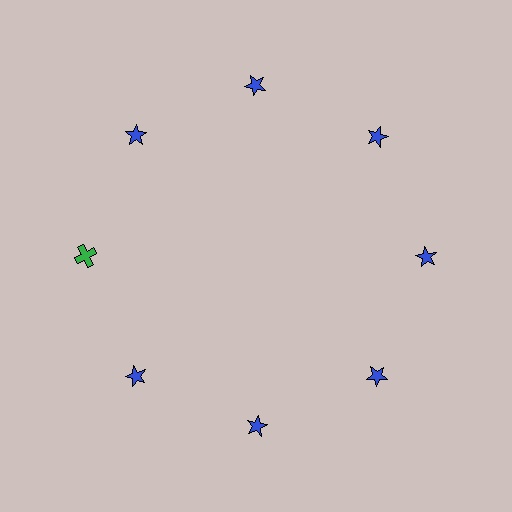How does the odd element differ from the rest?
It differs in both color (green instead of blue) and shape (cross instead of star).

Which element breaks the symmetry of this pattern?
The green cross at roughly the 9 o'clock position breaks the symmetry. All other shapes are blue stars.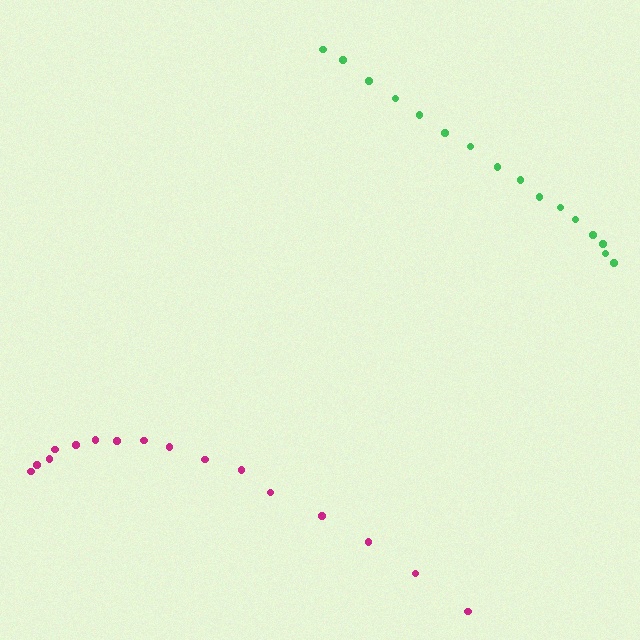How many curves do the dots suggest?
There are 2 distinct paths.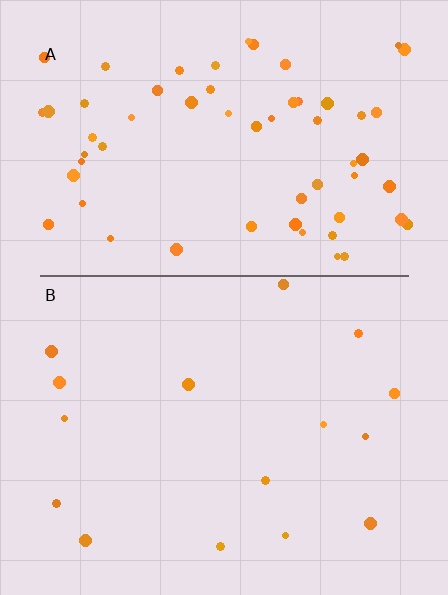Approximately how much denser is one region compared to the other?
Approximately 3.9× — region A over region B.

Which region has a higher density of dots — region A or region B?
A (the top).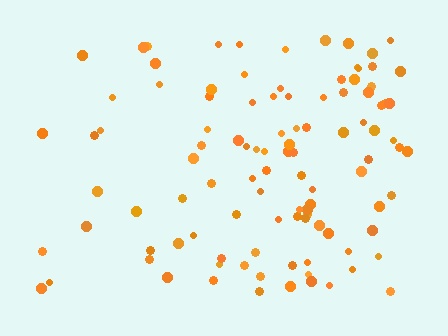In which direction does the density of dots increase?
From left to right, with the right side densest.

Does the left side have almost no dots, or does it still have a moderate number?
Still a moderate number, just noticeably fewer than the right.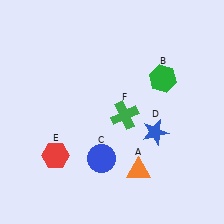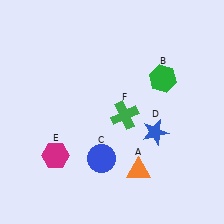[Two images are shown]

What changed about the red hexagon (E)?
In Image 1, E is red. In Image 2, it changed to magenta.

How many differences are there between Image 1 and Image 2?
There is 1 difference between the two images.